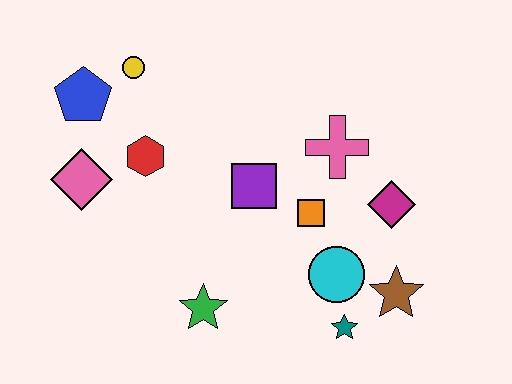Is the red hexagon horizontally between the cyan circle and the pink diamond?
Yes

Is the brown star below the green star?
No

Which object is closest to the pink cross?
The orange square is closest to the pink cross.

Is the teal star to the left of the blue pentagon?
No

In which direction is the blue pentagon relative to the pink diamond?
The blue pentagon is above the pink diamond.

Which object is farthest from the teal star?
The blue pentagon is farthest from the teal star.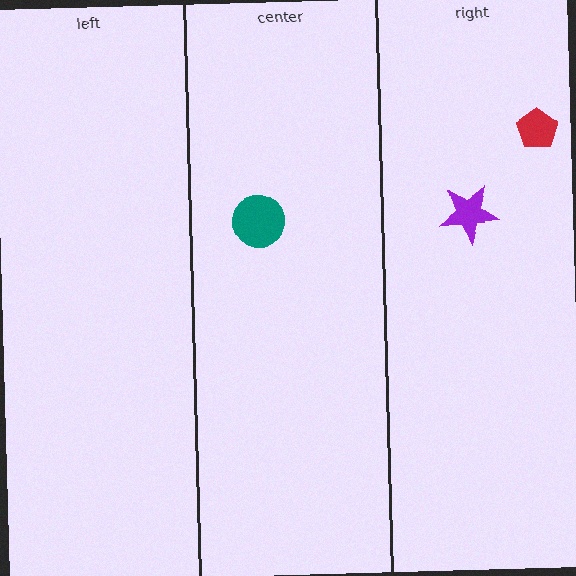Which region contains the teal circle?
The center region.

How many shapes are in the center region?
1.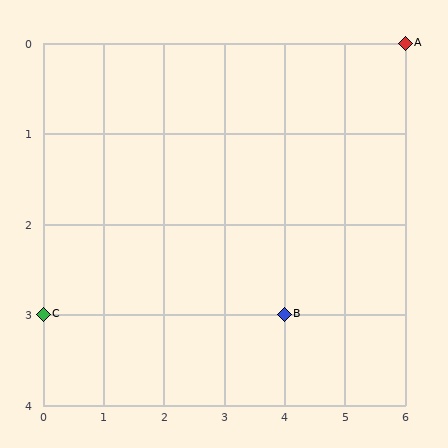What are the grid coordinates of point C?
Point C is at grid coordinates (0, 3).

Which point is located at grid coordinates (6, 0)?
Point A is at (6, 0).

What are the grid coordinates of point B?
Point B is at grid coordinates (4, 3).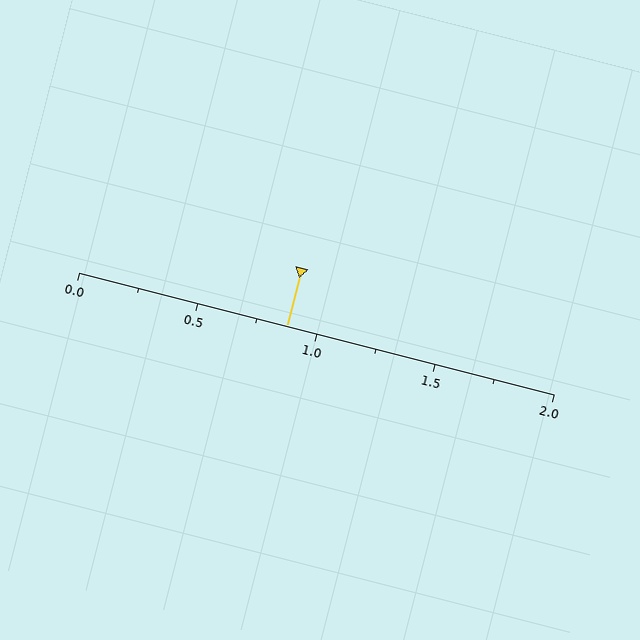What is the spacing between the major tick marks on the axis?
The major ticks are spaced 0.5 apart.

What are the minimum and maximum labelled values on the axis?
The axis runs from 0.0 to 2.0.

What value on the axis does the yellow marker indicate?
The marker indicates approximately 0.88.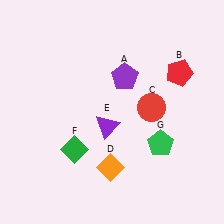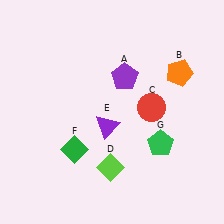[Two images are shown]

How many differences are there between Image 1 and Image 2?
There are 2 differences between the two images.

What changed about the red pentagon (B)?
In Image 1, B is red. In Image 2, it changed to orange.